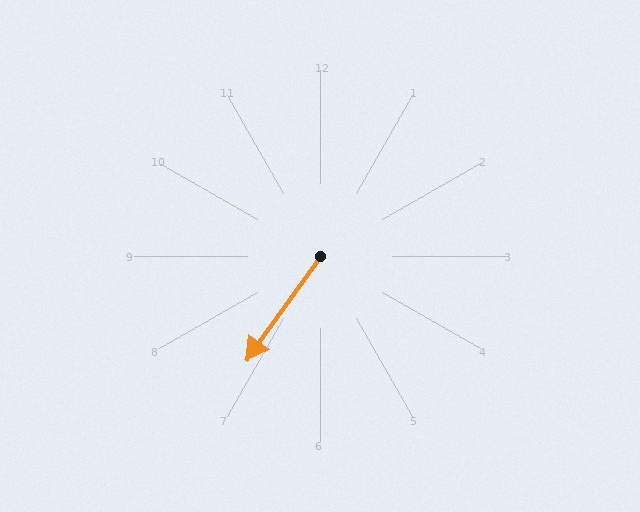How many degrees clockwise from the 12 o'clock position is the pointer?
Approximately 216 degrees.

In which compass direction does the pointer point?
Southwest.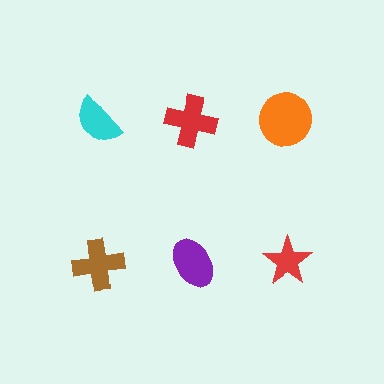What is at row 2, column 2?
A purple ellipse.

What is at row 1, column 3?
An orange circle.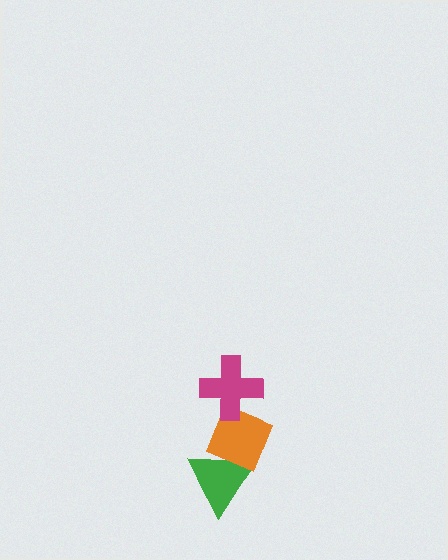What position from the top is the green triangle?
The green triangle is 3rd from the top.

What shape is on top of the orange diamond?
The magenta cross is on top of the orange diamond.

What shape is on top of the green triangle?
The orange diamond is on top of the green triangle.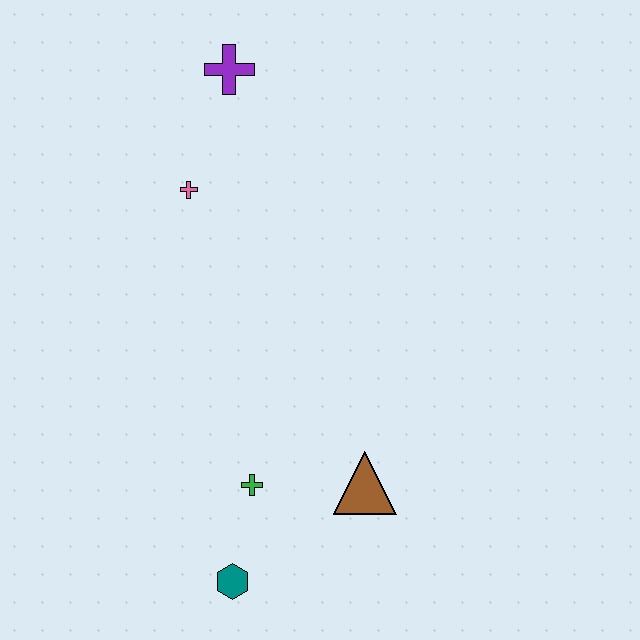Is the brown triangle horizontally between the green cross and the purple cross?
No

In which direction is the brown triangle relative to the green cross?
The brown triangle is to the right of the green cross.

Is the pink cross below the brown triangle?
No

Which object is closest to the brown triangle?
The green cross is closest to the brown triangle.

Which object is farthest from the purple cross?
The teal hexagon is farthest from the purple cross.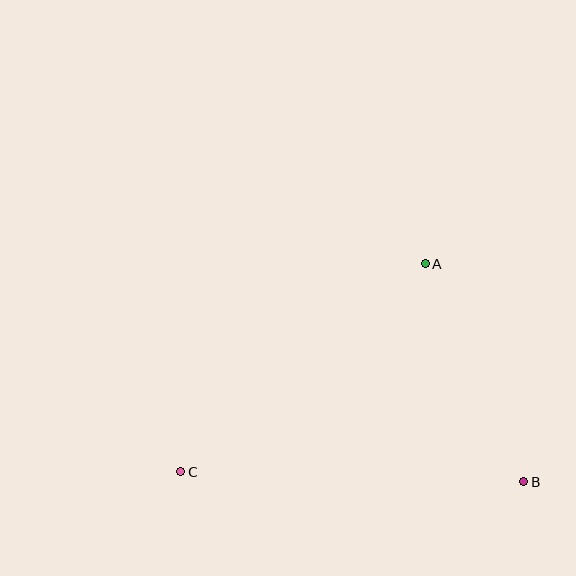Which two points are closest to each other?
Points A and B are closest to each other.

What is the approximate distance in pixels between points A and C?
The distance between A and C is approximately 321 pixels.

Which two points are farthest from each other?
Points B and C are farthest from each other.